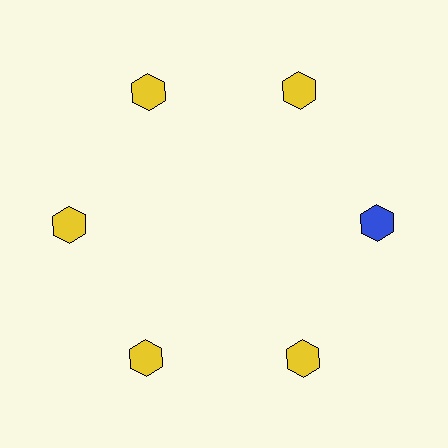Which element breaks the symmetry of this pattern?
The blue hexagon at roughly the 3 o'clock position breaks the symmetry. All other shapes are yellow hexagons.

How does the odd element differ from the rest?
It has a different color: blue instead of yellow.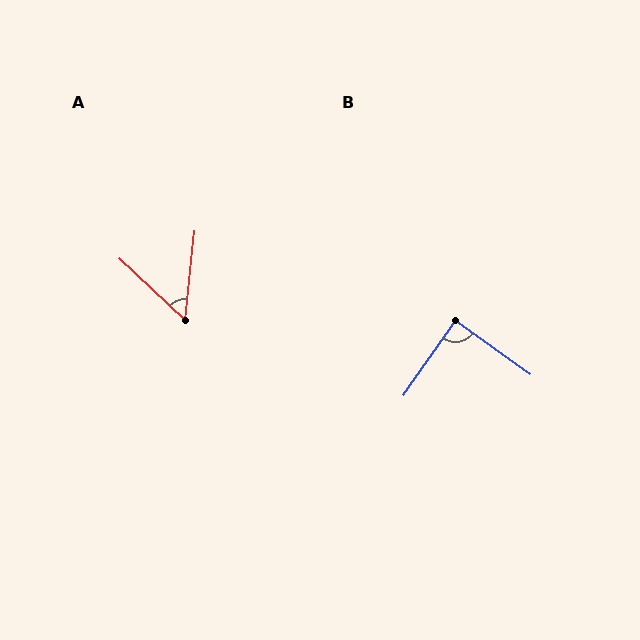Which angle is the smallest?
A, at approximately 53 degrees.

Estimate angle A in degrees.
Approximately 53 degrees.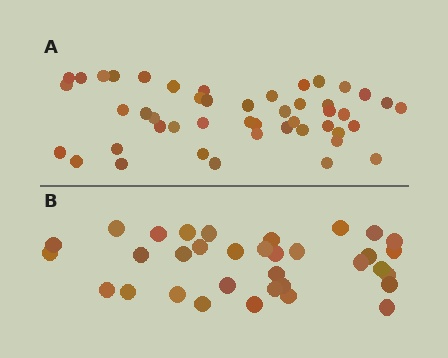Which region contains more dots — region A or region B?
Region A (the top region) has more dots.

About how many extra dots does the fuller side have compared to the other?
Region A has approximately 15 more dots than region B.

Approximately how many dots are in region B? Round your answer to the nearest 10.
About 30 dots. (The exact count is 34, which rounds to 30.)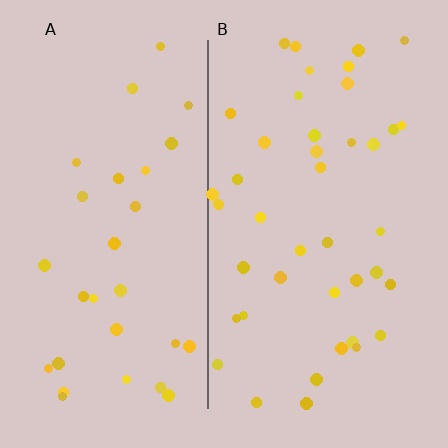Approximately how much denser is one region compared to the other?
Approximately 1.4× — region B over region A.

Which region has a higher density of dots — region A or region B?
B (the right).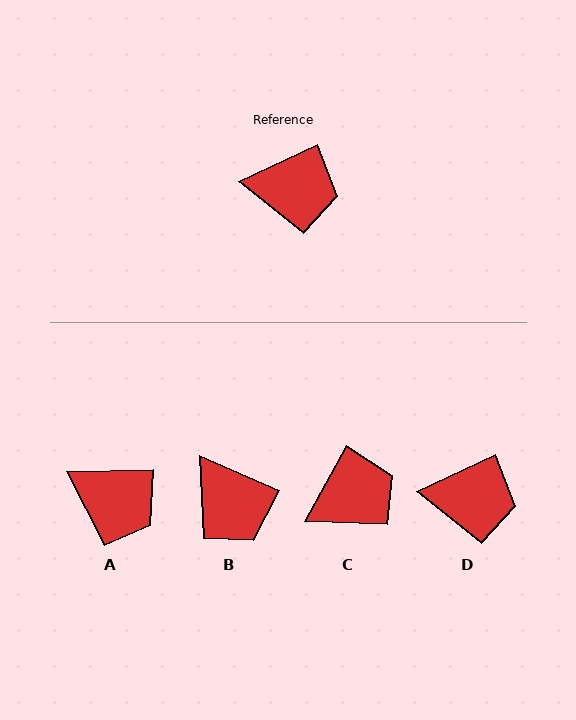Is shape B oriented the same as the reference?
No, it is off by about 49 degrees.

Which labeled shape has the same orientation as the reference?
D.